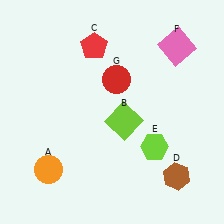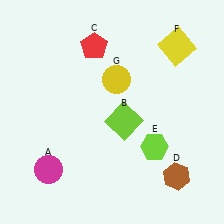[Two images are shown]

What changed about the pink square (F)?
In Image 1, F is pink. In Image 2, it changed to yellow.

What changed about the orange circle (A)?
In Image 1, A is orange. In Image 2, it changed to magenta.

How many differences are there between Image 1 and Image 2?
There are 3 differences between the two images.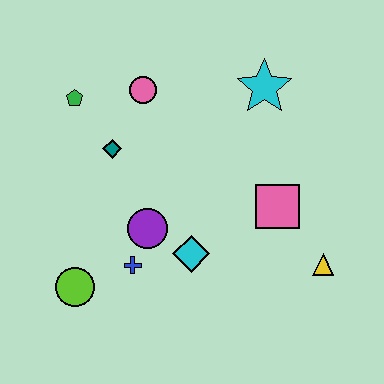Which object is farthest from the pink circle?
The yellow triangle is farthest from the pink circle.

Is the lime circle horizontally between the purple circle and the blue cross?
No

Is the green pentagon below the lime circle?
No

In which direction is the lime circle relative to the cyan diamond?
The lime circle is to the left of the cyan diamond.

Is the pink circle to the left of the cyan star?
Yes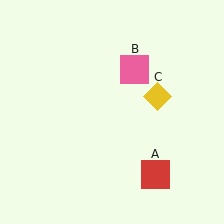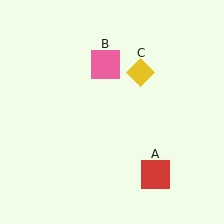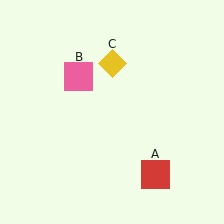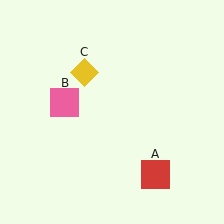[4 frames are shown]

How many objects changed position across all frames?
2 objects changed position: pink square (object B), yellow diamond (object C).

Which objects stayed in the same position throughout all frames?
Red square (object A) remained stationary.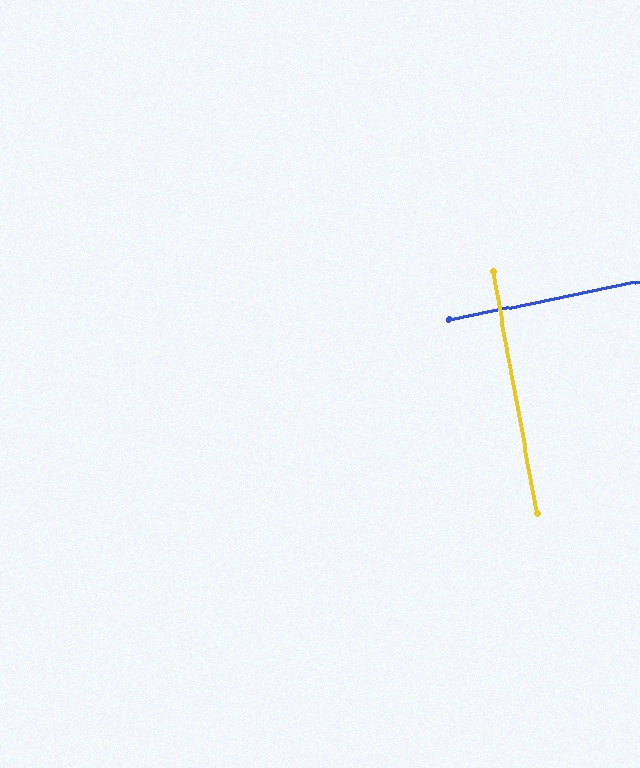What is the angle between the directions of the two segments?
Approximately 89 degrees.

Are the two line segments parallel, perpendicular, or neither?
Perpendicular — they meet at approximately 89°.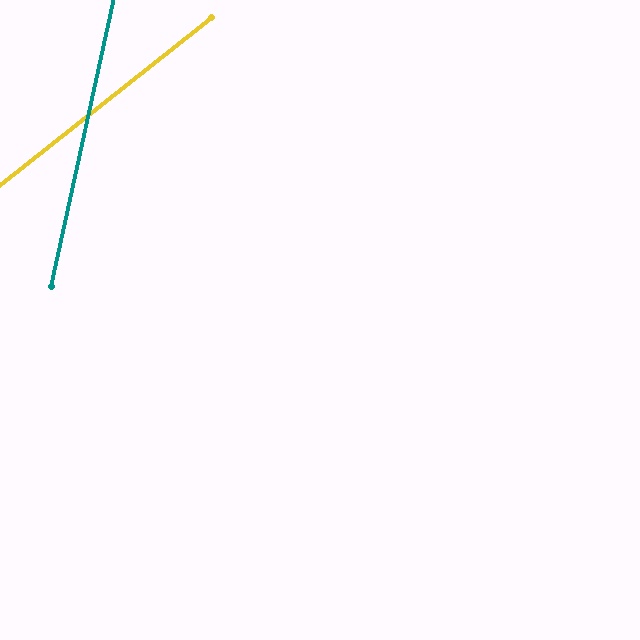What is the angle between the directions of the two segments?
Approximately 39 degrees.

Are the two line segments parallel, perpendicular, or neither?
Neither parallel nor perpendicular — they differ by about 39°.